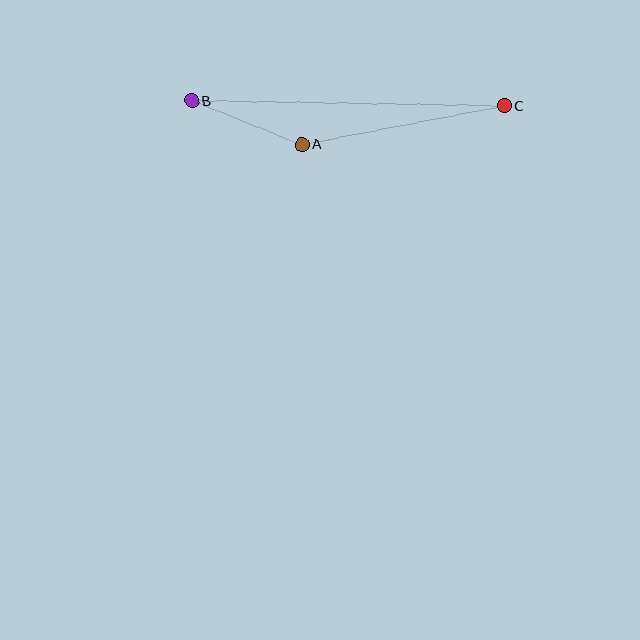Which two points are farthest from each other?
Points B and C are farthest from each other.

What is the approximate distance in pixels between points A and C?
The distance between A and C is approximately 205 pixels.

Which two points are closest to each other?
Points A and B are closest to each other.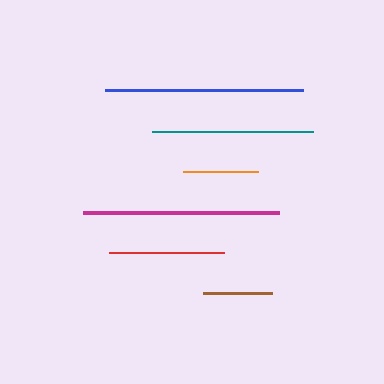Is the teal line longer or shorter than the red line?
The teal line is longer than the red line.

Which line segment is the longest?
The blue line is the longest at approximately 198 pixels.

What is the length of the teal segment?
The teal segment is approximately 161 pixels long.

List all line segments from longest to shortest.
From longest to shortest: blue, magenta, teal, red, orange, brown.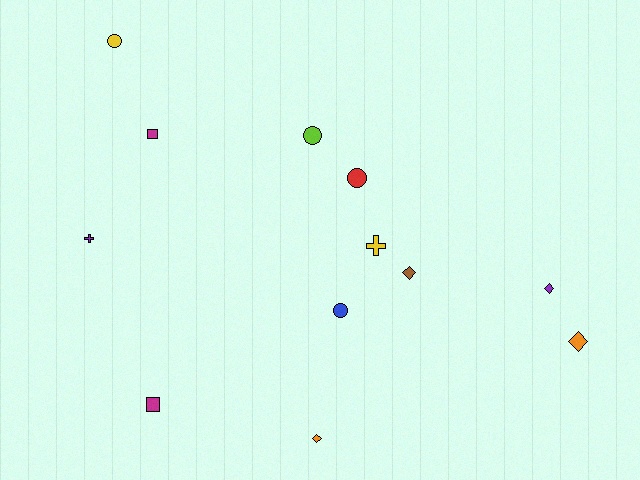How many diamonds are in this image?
There are 4 diamonds.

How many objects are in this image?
There are 12 objects.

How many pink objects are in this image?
There are no pink objects.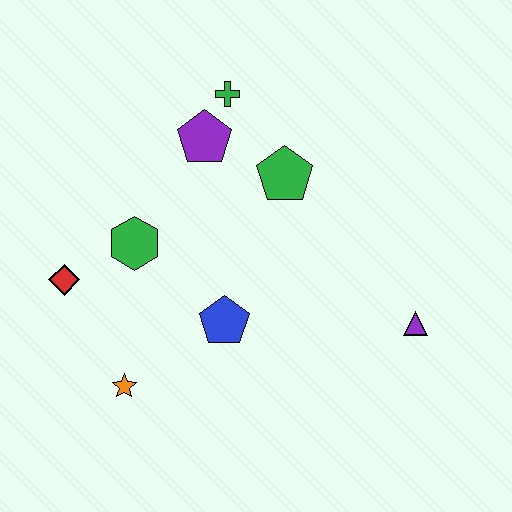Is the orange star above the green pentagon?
No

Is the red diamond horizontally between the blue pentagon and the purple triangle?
No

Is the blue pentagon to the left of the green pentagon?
Yes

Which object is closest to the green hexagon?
The red diamond is closest to the green hexagon.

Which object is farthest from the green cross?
The orange star is farthest from the green cross.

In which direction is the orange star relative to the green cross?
The orange star is below the green cross.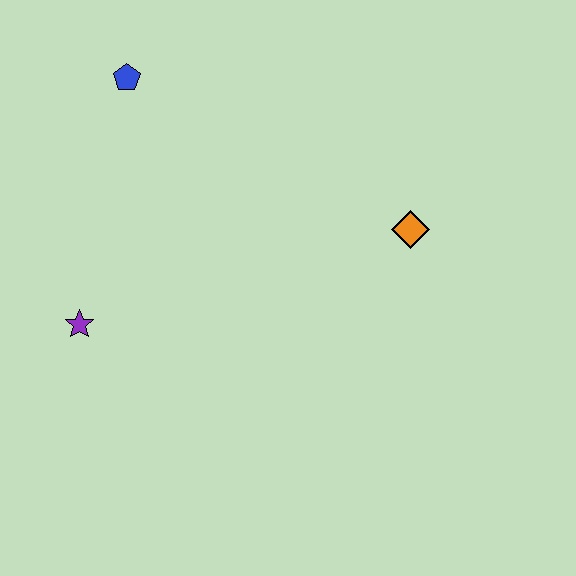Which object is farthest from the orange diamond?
The purple star is farthest from the orange diamond.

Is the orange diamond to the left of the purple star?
No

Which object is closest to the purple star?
The blue pentagon is closest to the purple star.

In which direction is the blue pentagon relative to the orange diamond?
The blue pentagon is to the left of the orange diamond.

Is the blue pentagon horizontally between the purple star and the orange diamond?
Yes